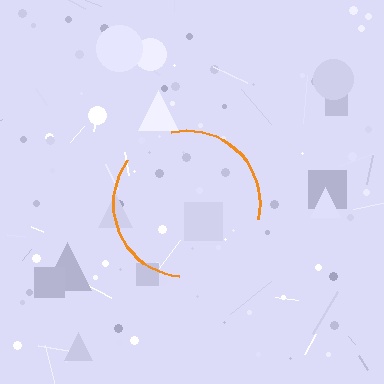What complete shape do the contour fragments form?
The contour fragments form a circle.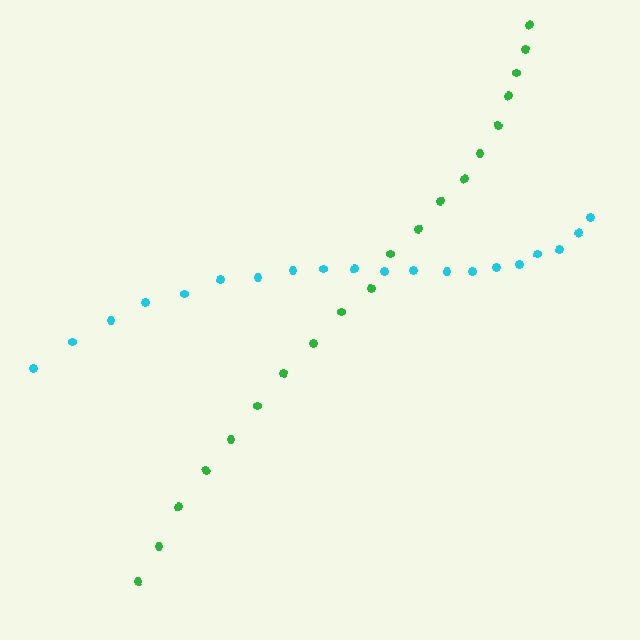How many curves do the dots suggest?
There are 2 distinct paths.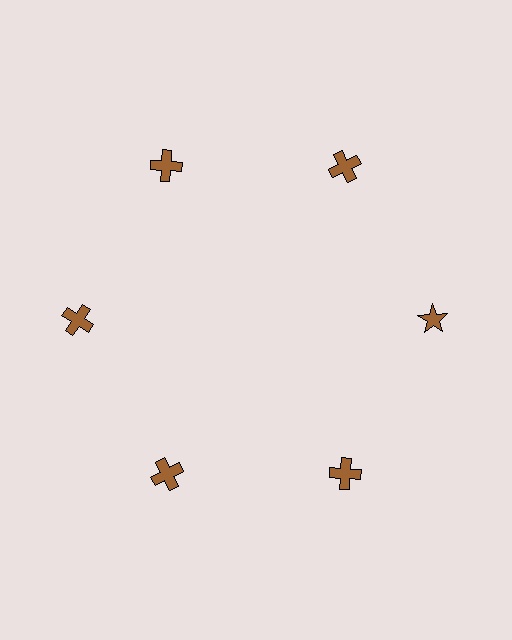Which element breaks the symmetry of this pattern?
The brown star at roughly the 3 o'clock position breaks the symmetry. All other shapes are brown crosses.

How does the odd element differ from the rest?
It has a different shape: star instead of cross.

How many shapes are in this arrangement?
There are 6 shapes arranged in a ring pattern.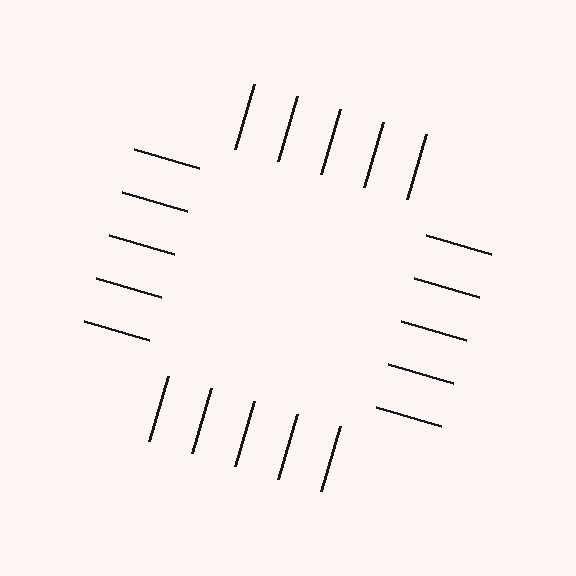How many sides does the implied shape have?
4 sides — the line-ends trace a square.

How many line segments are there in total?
20 — 5 along each of the 4 edges.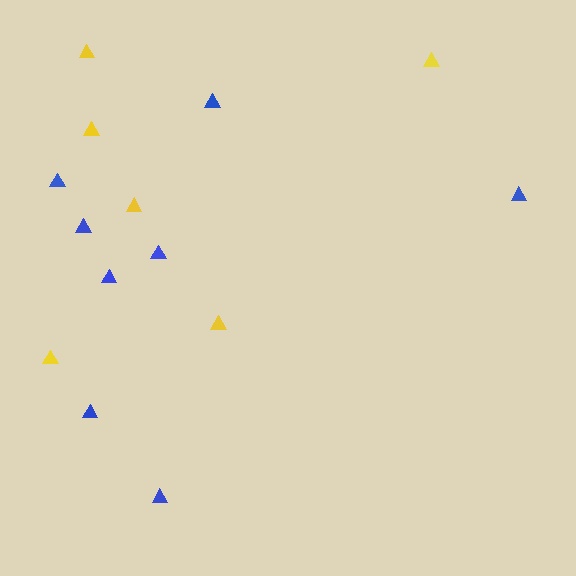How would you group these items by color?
There are 2 groups: one group of blue triangles (8) and one group of yellow triangles (6).